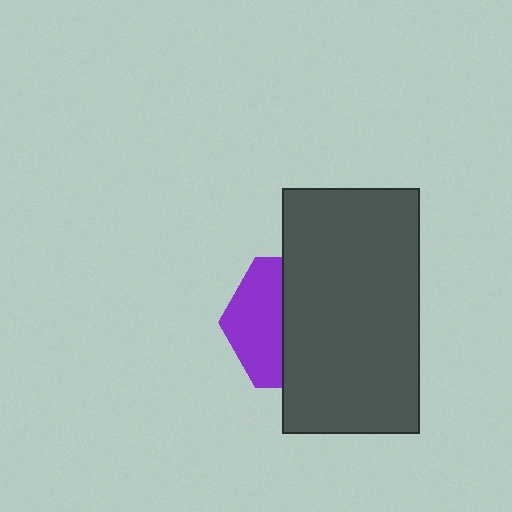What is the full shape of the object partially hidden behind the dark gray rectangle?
The partially hidden object is a purple hexagon.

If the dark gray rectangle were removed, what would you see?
You would see the complete purple hexagon.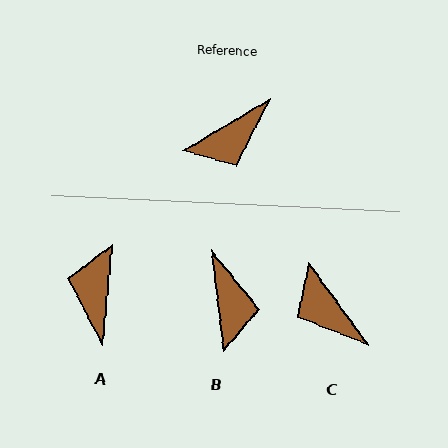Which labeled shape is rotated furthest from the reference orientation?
A, about 126 degrees away.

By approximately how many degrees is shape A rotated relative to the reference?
Approximately 126 degrees clockwise.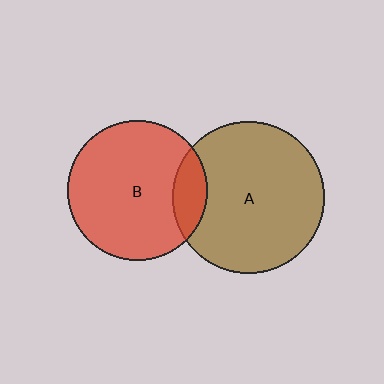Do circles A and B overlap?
Yes.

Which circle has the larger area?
Circle A (brown).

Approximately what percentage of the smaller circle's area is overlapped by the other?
Approximately 15%.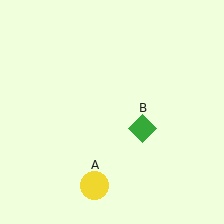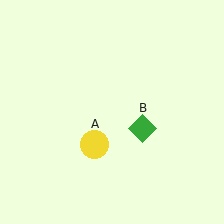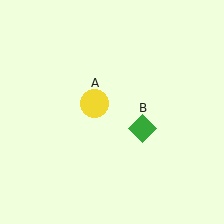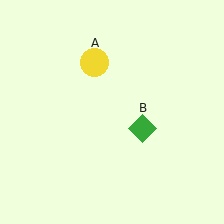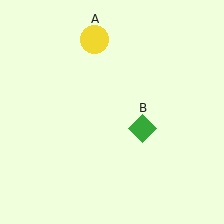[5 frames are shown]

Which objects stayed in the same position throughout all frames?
Green diamond (object B) remained stationary.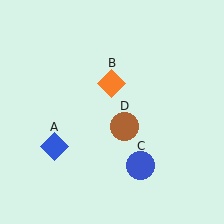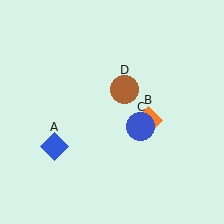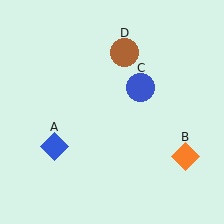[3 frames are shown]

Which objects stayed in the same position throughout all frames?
Blue diamond (object A) remained stationary.